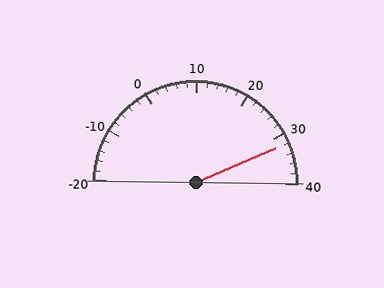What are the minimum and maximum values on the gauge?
The gauge ranges from -20 to 40.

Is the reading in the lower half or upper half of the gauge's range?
The reading is in the upper half of the range (-20 to 40).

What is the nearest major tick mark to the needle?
The nearest major tick mark is 30.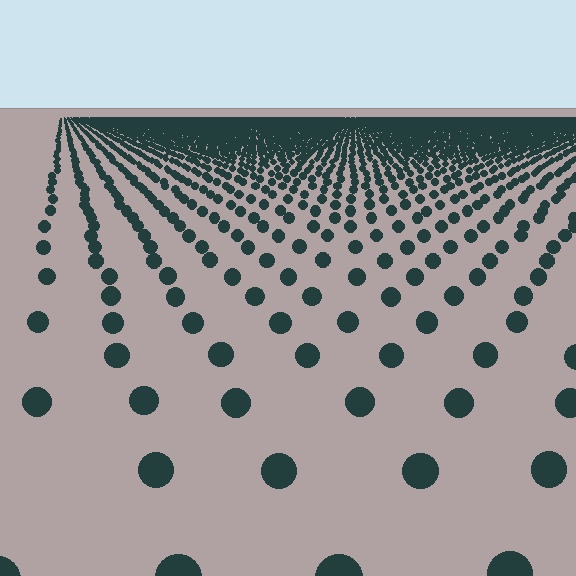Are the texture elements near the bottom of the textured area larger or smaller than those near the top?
Larger. Near the bottom, elements are closer to the viewer and appear at a bigger on-screen size.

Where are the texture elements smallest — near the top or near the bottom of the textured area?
Near the top.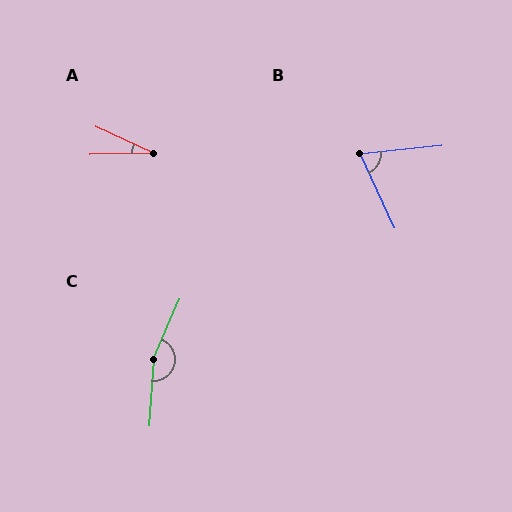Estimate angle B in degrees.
Approximately 71 degrees.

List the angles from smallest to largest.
A (26°), B (71°), C (161°).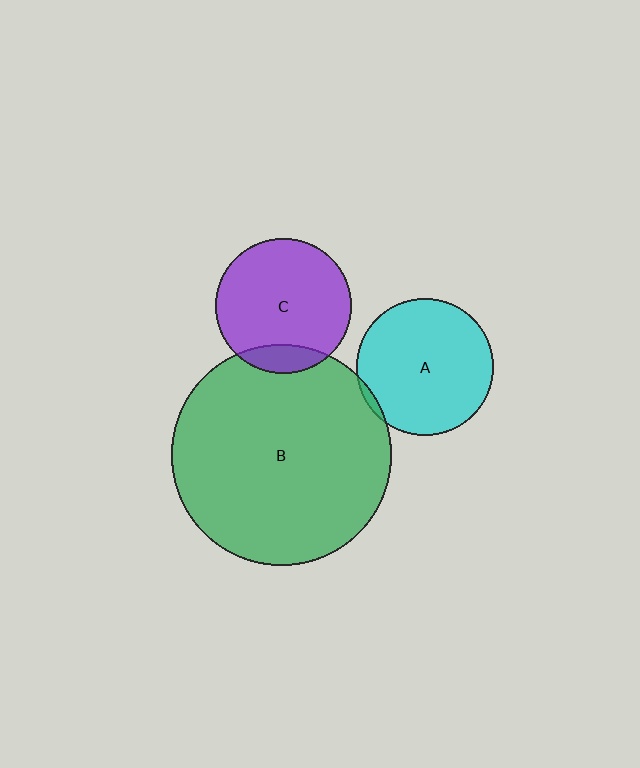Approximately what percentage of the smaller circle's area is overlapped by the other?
Approximately 15%.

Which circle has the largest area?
Circle B (green).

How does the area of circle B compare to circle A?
Approximately 2.6 times.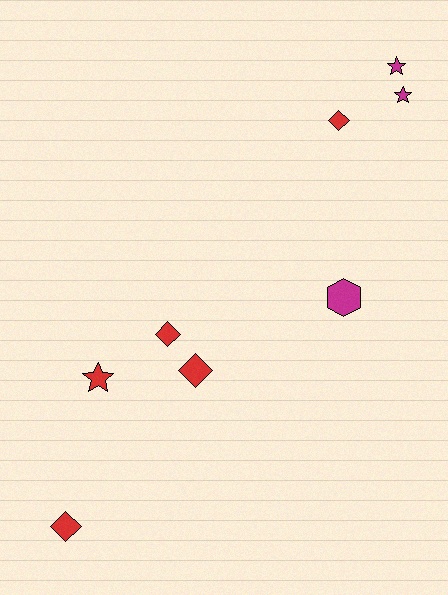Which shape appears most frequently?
Diamond, with 4 objects.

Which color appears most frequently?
Red, with 5 objects.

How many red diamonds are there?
There are 4 red diamonds.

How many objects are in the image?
There are 8 objects.